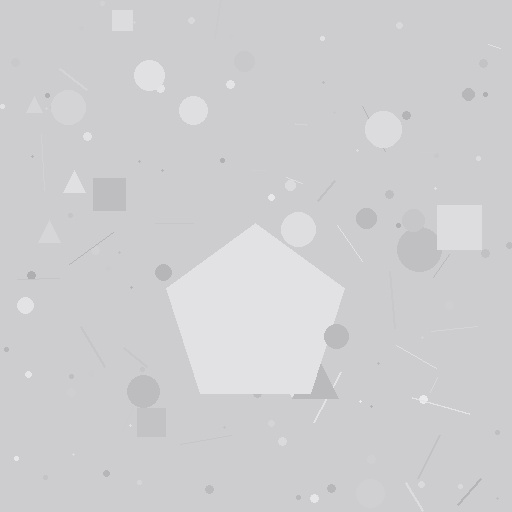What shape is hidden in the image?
A pentagon is hidden in the image.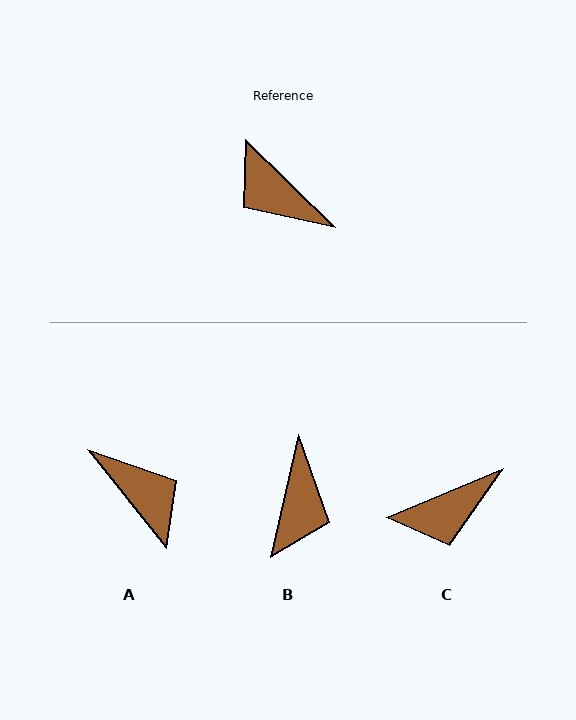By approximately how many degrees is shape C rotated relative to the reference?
Approximately 67 degrees counter-clockwise.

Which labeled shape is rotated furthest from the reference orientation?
A, about 173 degrees away.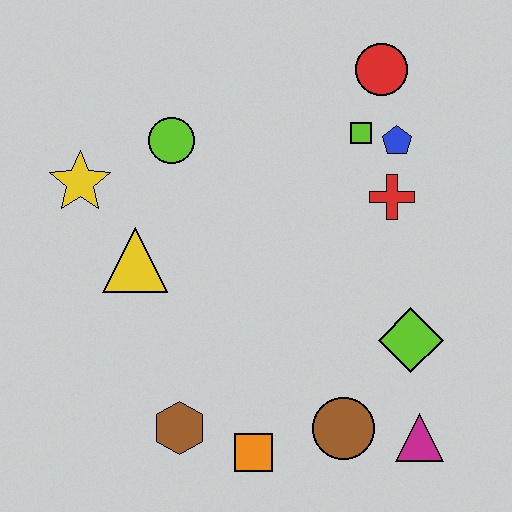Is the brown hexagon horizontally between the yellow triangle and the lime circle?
No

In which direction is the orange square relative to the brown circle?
The orange square is to the left of the brown circle.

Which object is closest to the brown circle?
The magenta triangle is closest to the brown circle.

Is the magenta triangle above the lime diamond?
No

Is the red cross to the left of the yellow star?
No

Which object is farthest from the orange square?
The red circle is farthest from the orange square.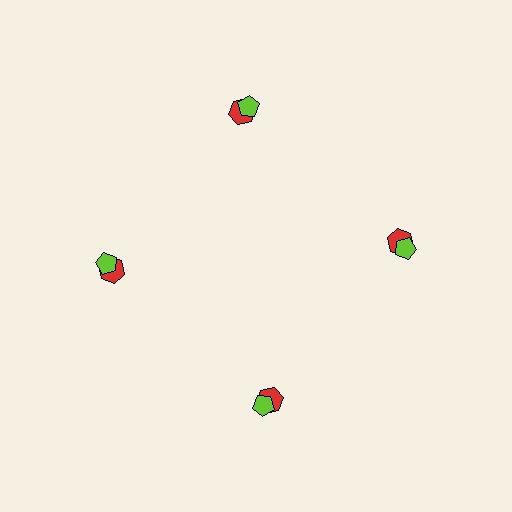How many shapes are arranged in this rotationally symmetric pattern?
There are 8 shapes, arranged in 4 groups of 2.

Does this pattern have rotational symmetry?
Yes, this pattern has 4-fold rotational symmetry. It looks the same after rotating 90 degrees around the center.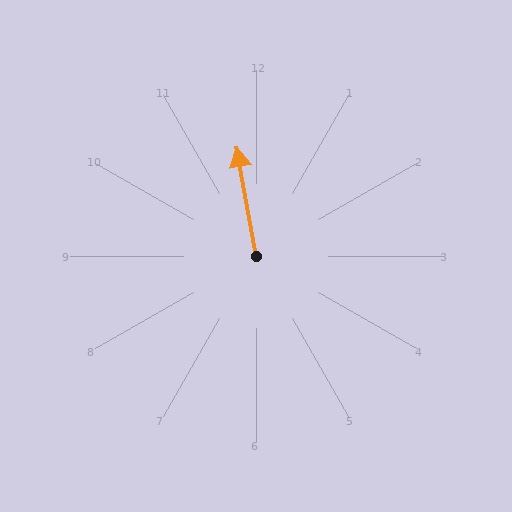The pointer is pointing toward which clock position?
Roughly 12 o'clock.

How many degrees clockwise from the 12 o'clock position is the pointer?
Approximately 350 degrees.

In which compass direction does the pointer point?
North.